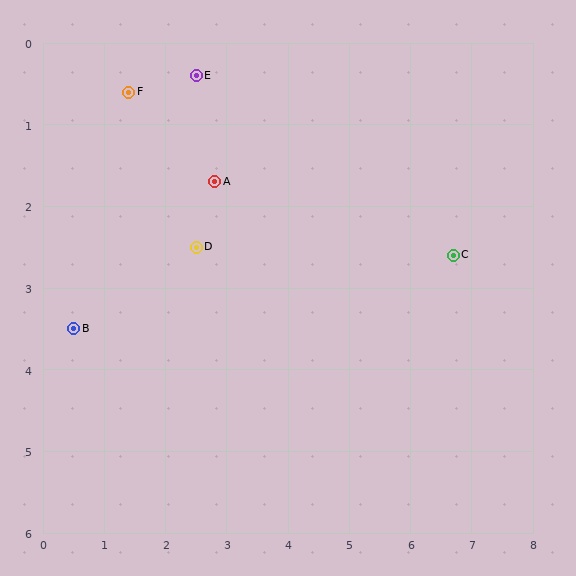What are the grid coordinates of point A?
Point A is at approximately (2.8, 1.7).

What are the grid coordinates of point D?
Point D is at approximately (2.5, 2.5).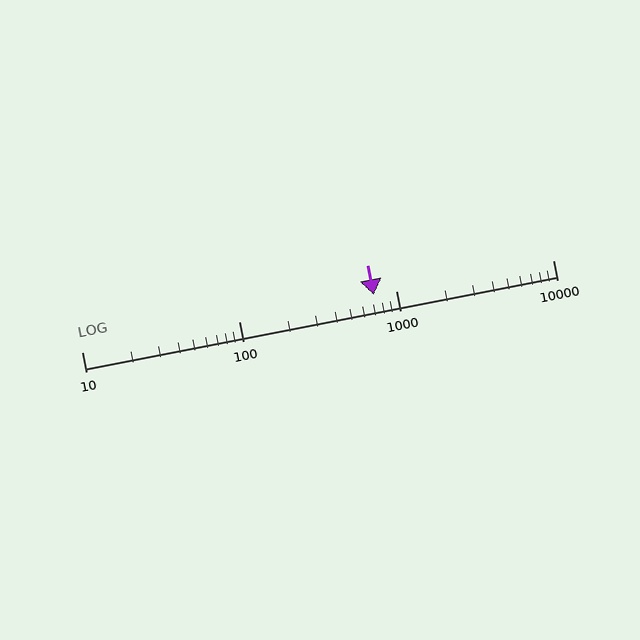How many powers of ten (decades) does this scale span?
The scale spans 3 decades, from 10 to 10000.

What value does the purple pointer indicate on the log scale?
The pointer indicates approximately 720.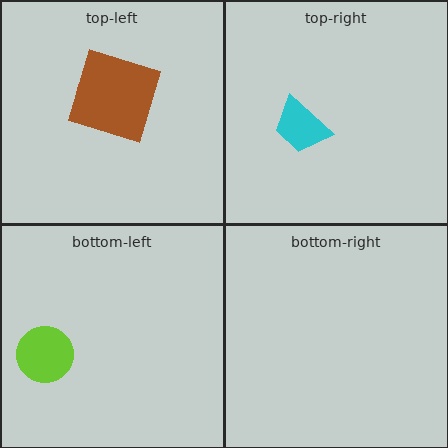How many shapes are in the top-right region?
1.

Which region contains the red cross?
The top-left region.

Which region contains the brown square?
The top-left region.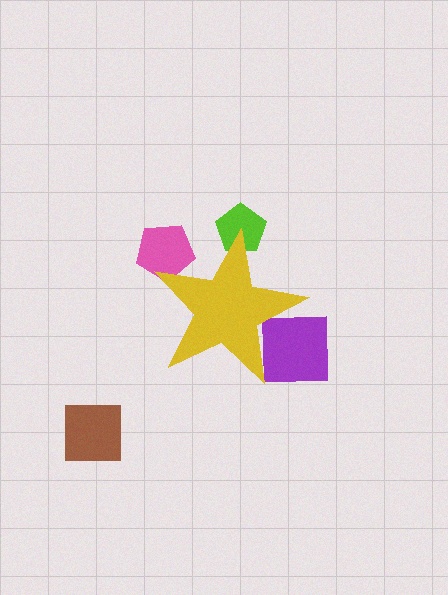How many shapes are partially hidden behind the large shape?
3 shapes are partially hidden.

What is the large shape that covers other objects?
A yellow star.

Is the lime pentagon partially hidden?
Yes, the lime pentagon is partially hidden behind the yellow star.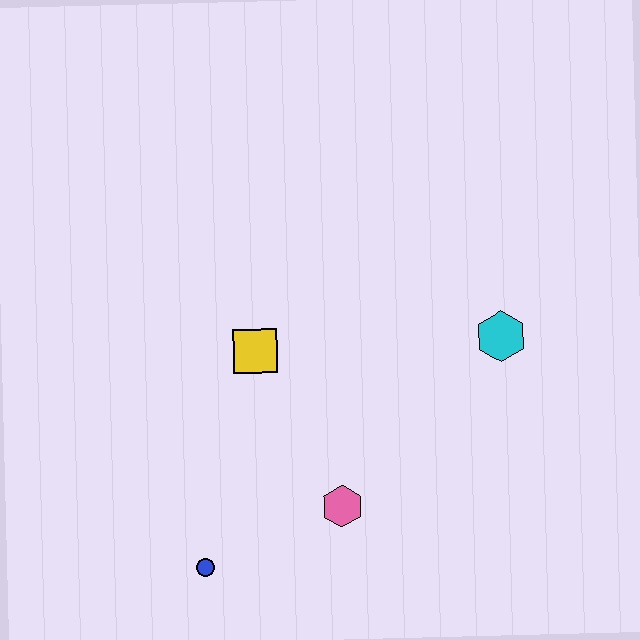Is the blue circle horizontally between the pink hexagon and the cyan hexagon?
No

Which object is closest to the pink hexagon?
The blue circle is closest to the pink hexagon.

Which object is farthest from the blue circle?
The cyan hexagon is farthest from the blue circle.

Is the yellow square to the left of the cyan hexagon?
Yes